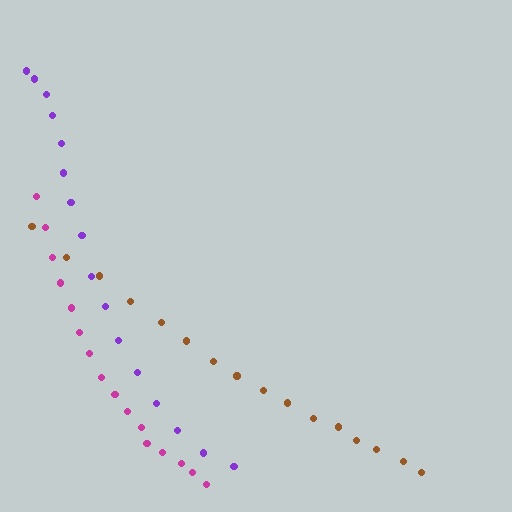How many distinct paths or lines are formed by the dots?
There are 3 distinct paths.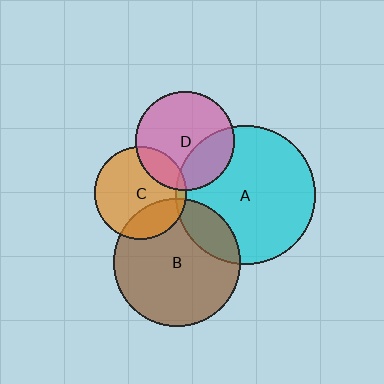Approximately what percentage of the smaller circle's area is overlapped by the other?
Approximately 20%.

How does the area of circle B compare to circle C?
Approximately 1.9 times.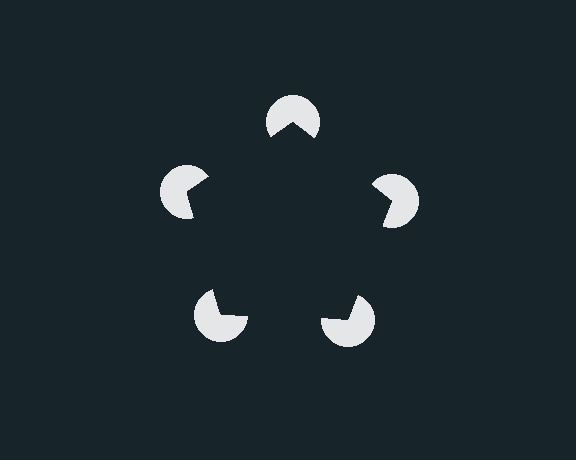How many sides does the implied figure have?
5 sides.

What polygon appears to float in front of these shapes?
An illusory pentagon — its edges are inferred from the aligned wedge cuts in the pac-man discs, not physically drawn.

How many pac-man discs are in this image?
There are 5 — one at each vertex of the illusory pentagon.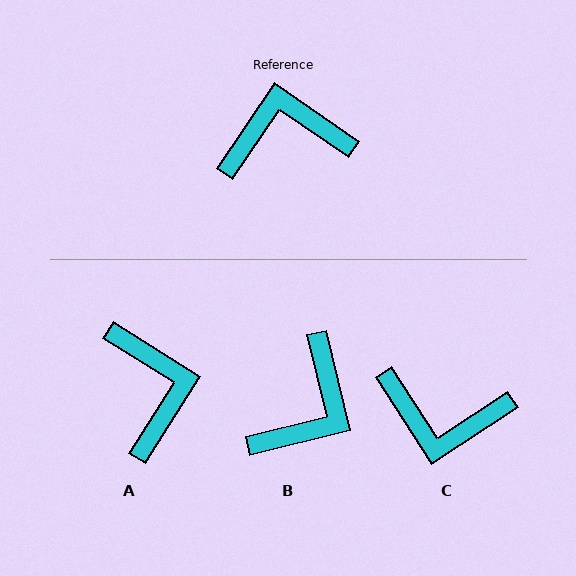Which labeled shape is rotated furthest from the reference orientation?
C, about 157 degrees away.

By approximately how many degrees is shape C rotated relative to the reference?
Approximately 157 degrees counter-clockwise.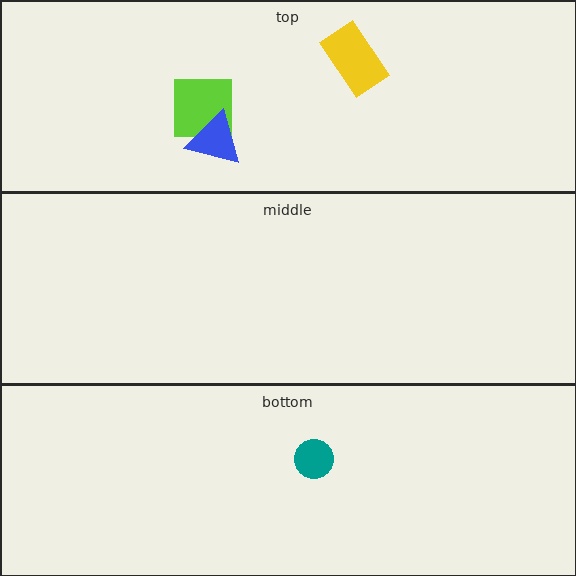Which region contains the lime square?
The top region.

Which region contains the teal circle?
The bottom region.